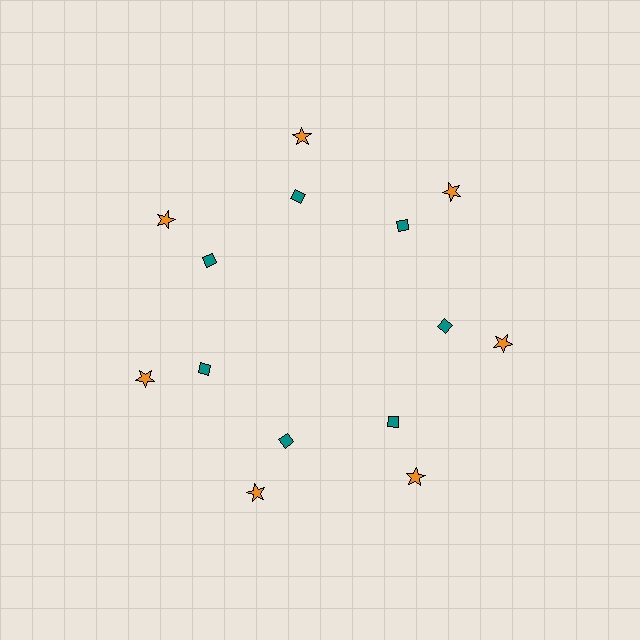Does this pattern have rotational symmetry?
Yes, this pattern has 7-fold rotational symmetry. It looks the same after rotating 51 degrees around the center.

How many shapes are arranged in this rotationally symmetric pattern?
There are 14 shapes, arranged in 7 groups of 2.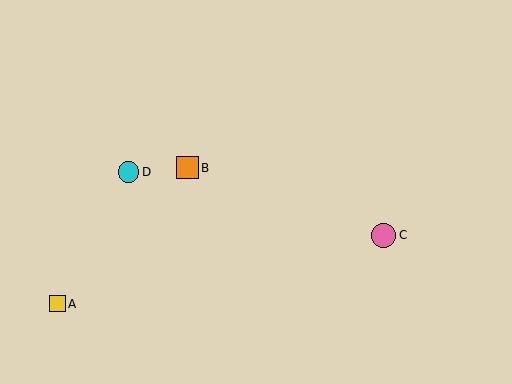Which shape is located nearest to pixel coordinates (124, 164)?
The cyan circle (labeled D) at (128, 172) is nearest to that location.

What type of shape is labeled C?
Shape C is a pink circle.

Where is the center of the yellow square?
The center of the yellow square is at (57, 304).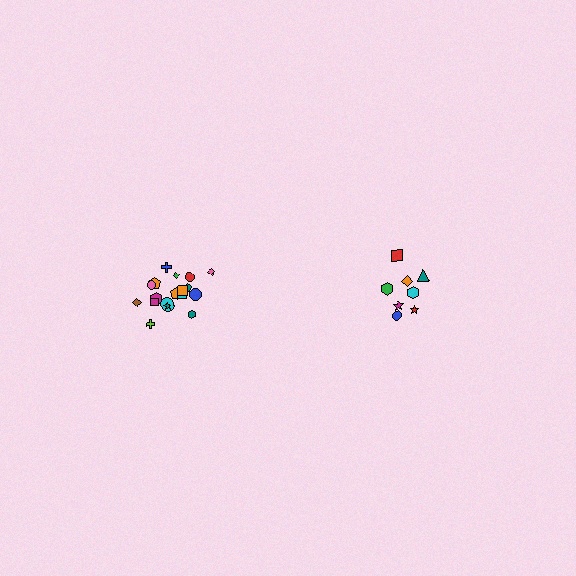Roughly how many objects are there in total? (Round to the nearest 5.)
Roughly 25 objects in total.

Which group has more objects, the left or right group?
The left group.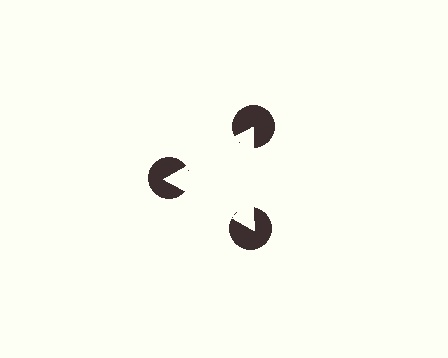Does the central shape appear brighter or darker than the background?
It typically appears slightly brighter than the background, even though no actual brightness change is drawn.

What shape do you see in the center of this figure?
An illusory triangle — its edges are inferred from the aligned wedge cuts in the pac-man discs, not physically drawn.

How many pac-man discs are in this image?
There are 3 — one at each vertex of the illusory triangle.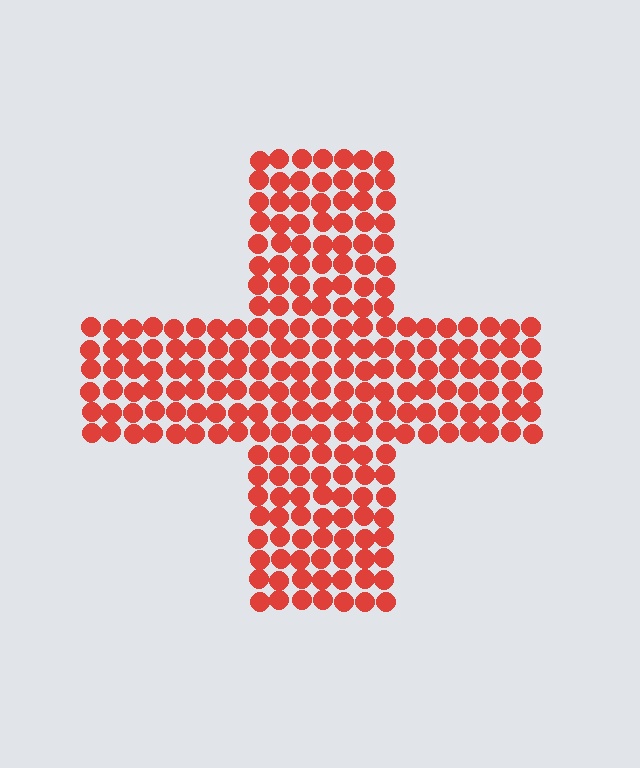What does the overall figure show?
The overall figure shows a cross.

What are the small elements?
The small elements are circles.